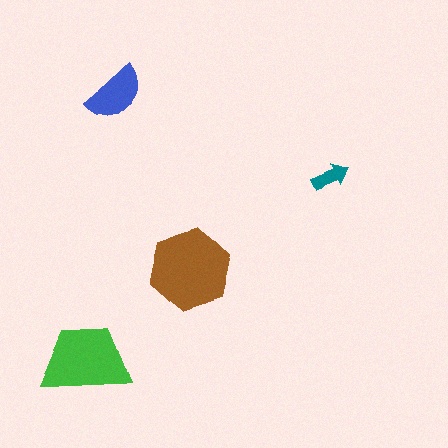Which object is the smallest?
The teal arrow.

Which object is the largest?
The brown hexagon.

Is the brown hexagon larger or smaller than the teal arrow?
Larger.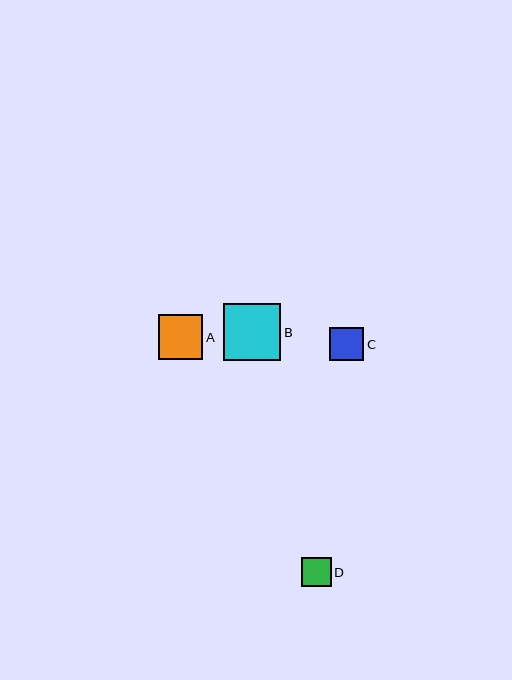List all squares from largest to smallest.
From largest to smallest: B, A, C, D.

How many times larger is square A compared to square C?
Square A is approximately 1.3 times the size of square C.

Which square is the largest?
Square B is the largest with a size of approximately 57 pixels.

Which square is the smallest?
Square D is the smallest with a size of approximately 29 pixels.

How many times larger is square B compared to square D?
Square B is approximately 2.0 times the size of square D.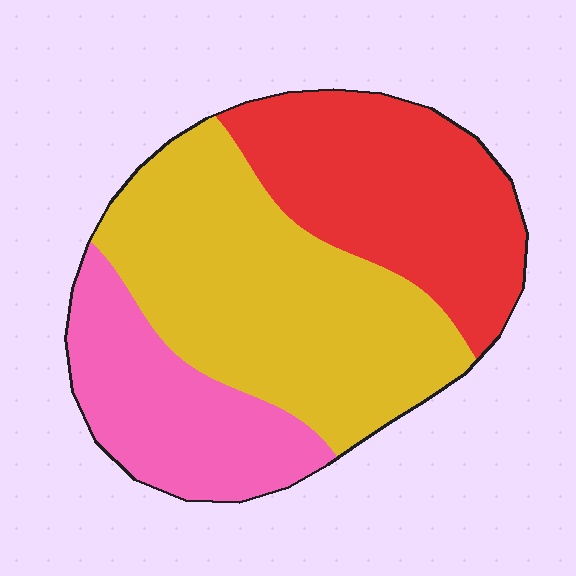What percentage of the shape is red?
Red covers around 30% of the shape.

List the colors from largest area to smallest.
From largest to smallest: yellow, red, pink.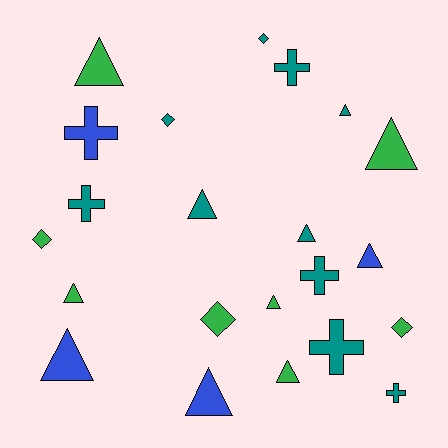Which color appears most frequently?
Teal, with 10 objects.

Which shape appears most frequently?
Triangle, with 11 objects.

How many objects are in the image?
There are 22 objects.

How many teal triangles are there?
There are 3 teal triangles.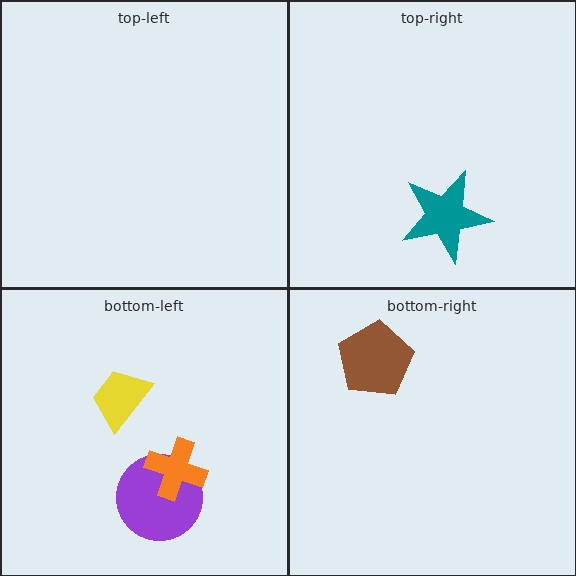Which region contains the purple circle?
The bottom-left region.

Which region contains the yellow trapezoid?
The bottom-left region.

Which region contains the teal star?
The top-right region.